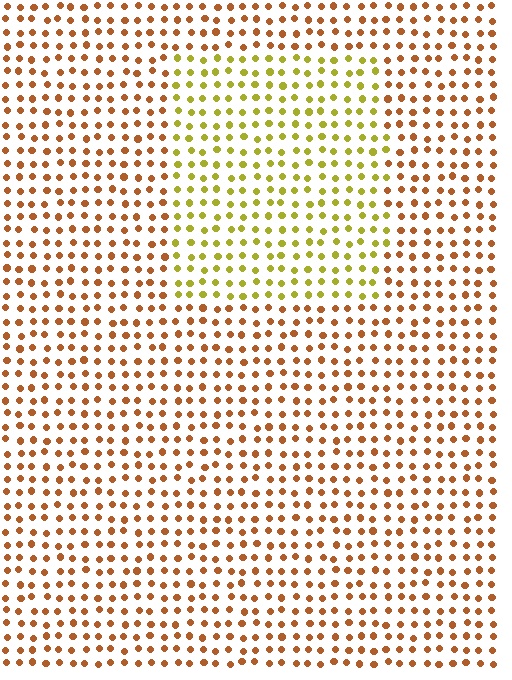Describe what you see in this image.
The image is filled with small brown elements in a uniform arrangement. A rectangle-shaped region is visible where the elements are tinted to a slightly different hue, forming a subtle color boundary.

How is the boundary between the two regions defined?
The boundary is defined purely by a slight shift in hue (about 42 degrees). Spacing, size, and orientation are identical on both sides.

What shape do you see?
I see a rectangle.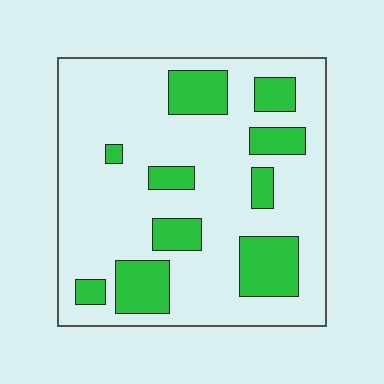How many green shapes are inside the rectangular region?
10.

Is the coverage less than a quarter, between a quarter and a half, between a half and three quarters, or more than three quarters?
Less than a quarter.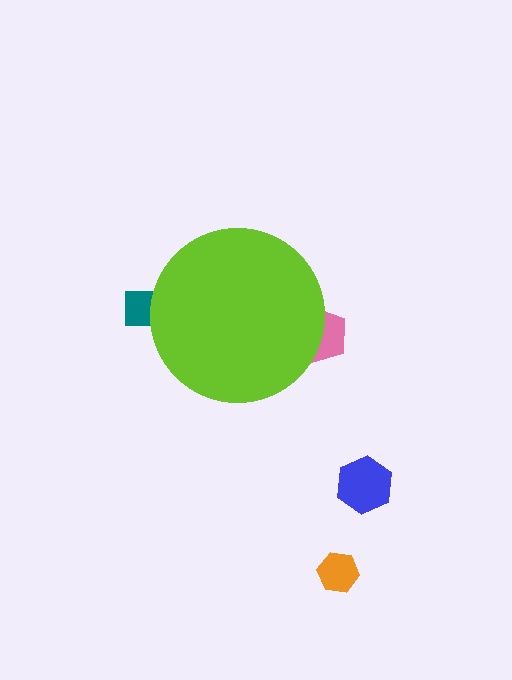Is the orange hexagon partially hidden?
No, the orange hexagon is fully visible.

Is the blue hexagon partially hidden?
No, the blue hexagon is fully visible.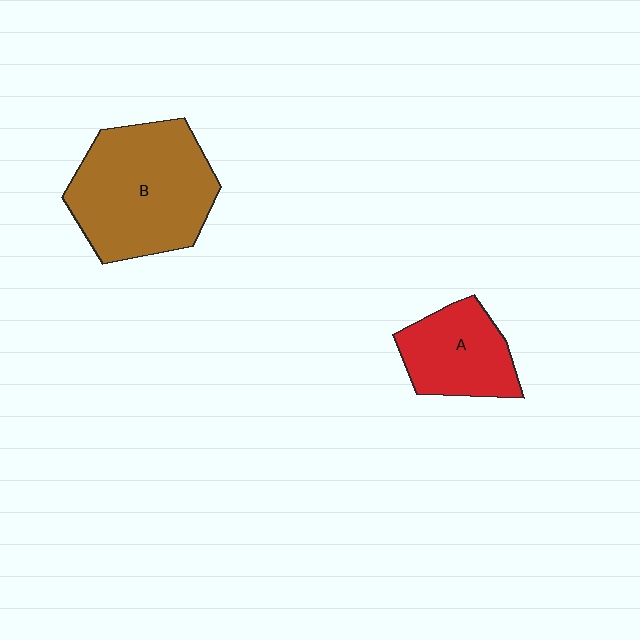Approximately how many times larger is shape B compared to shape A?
Approximately 1.8 times.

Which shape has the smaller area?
Shape A (red).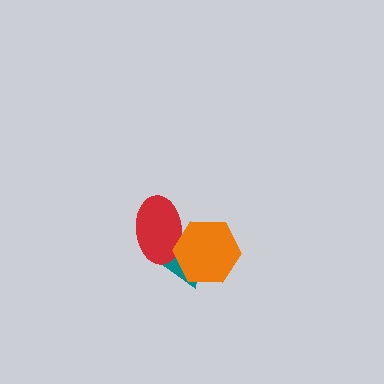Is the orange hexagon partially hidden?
No, no other shape covers it.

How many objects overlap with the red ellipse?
2 objects overlap with the red ellipse.